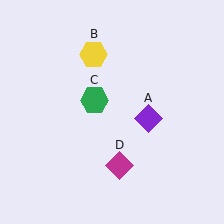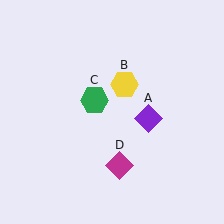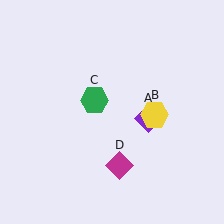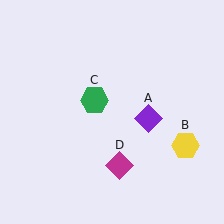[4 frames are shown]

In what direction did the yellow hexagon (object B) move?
The yellow hexagon (object B) moved down and to the right.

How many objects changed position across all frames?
1 object changed position: yellow hexagon (object B).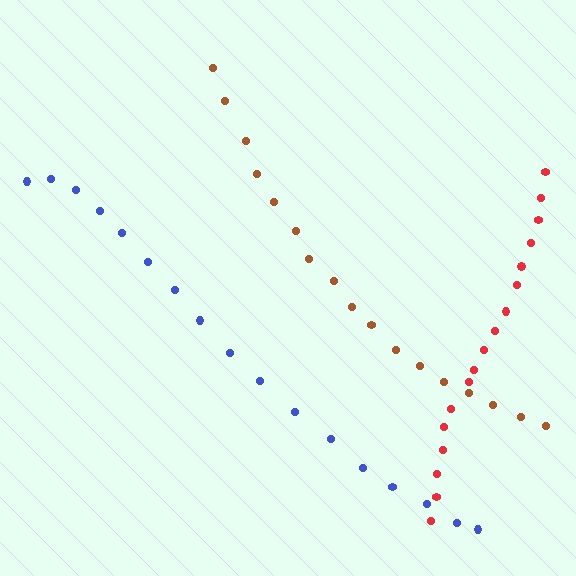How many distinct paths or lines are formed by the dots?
There are 3 distinct paths.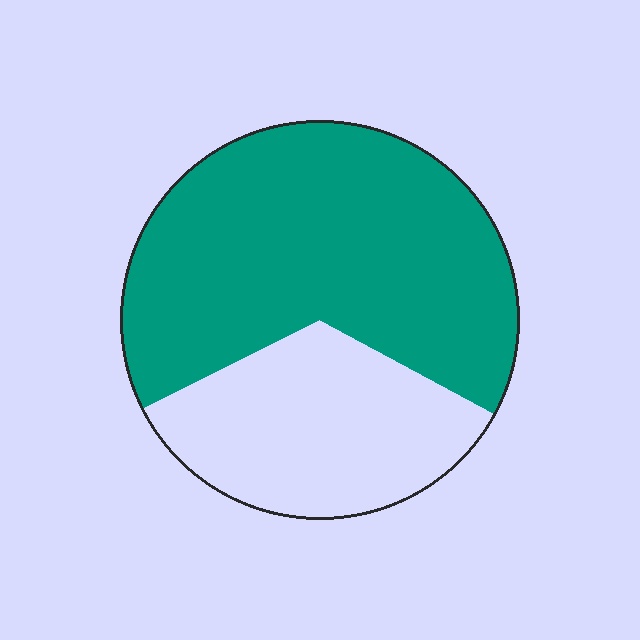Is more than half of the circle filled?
Yes.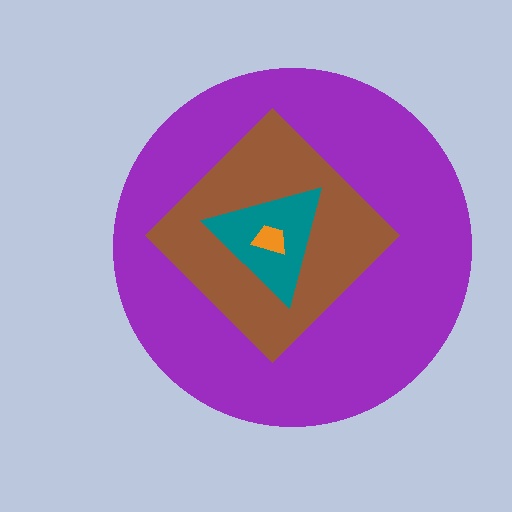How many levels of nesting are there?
4.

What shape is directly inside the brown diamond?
The teal triangle.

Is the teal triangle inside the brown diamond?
Yes.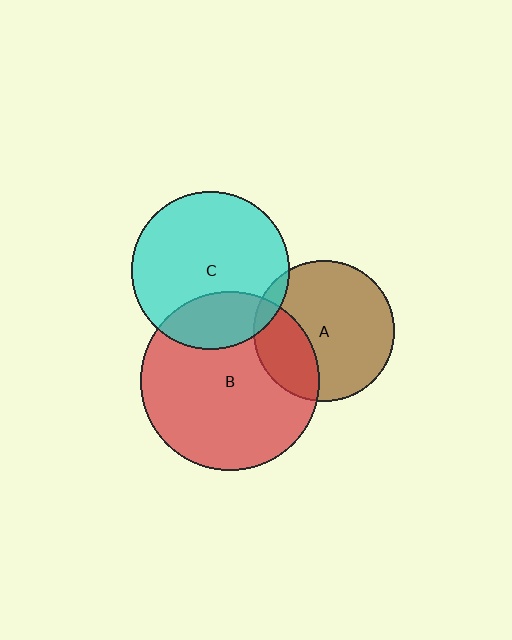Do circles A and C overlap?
Yes.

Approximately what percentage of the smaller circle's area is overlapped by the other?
Approximately 5%.